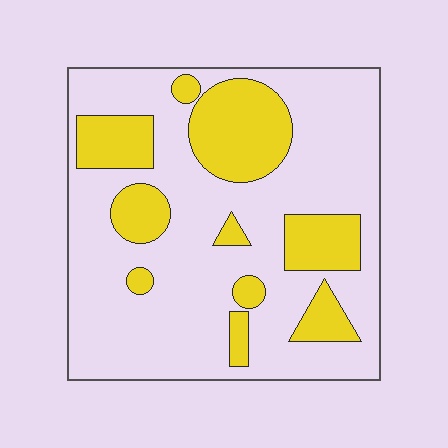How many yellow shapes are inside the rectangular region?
10.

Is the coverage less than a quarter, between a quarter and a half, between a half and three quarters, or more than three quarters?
Between a quarter and a half.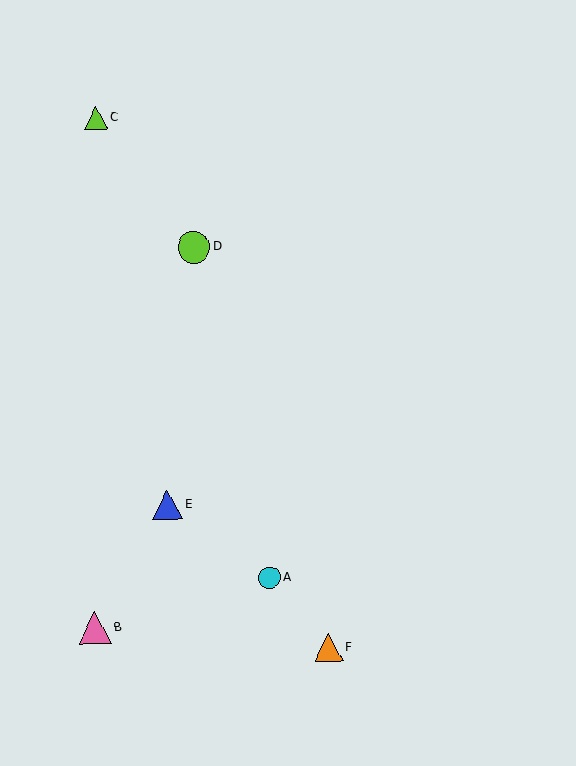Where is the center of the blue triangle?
The center of the blue triangle is at (167, 505).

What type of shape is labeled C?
Shape C is a lime triangle.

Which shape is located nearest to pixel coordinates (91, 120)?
The lime triangle (labeled C) at (96, 118) is nearest to that location.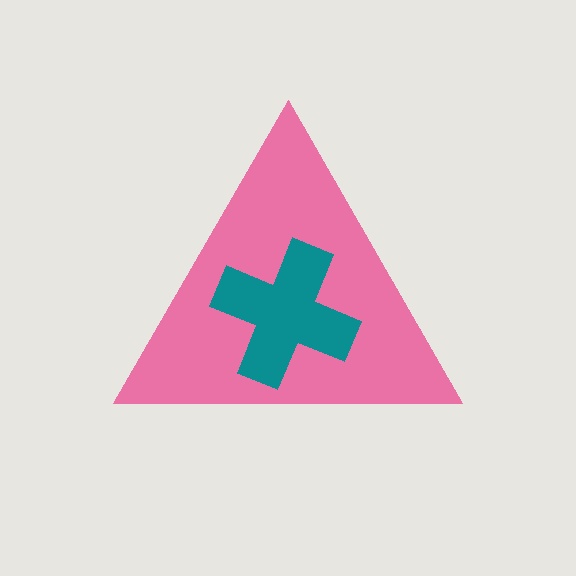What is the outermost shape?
The pink triangle.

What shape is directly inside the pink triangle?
The teal cross.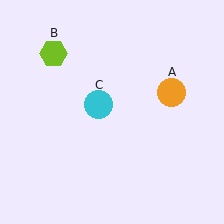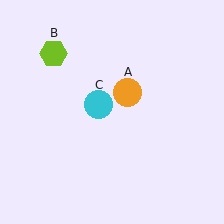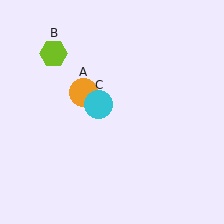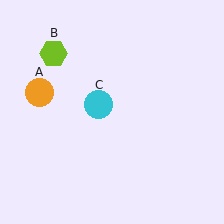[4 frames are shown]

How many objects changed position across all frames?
1 object changed position: orange circle (object A).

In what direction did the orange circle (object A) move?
The orange circle (object A) moved left.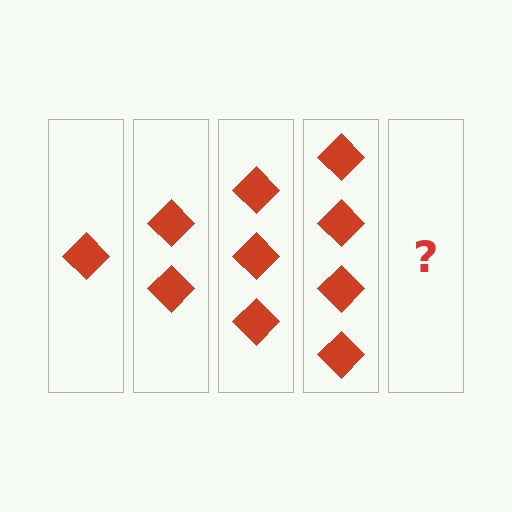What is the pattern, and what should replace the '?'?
The pattern is that each step adds one more diamond. The '?' should be 5 diamonds.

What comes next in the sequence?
The next element should be 5 diamonds.